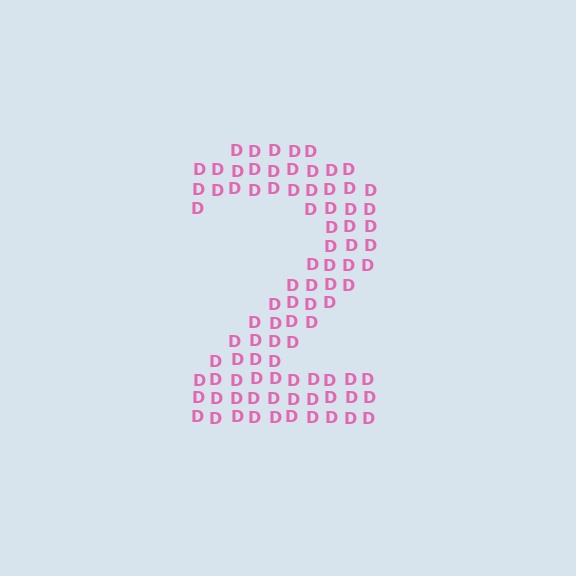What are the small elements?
The small elements are letter D's.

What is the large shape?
The large shape is the digit 2.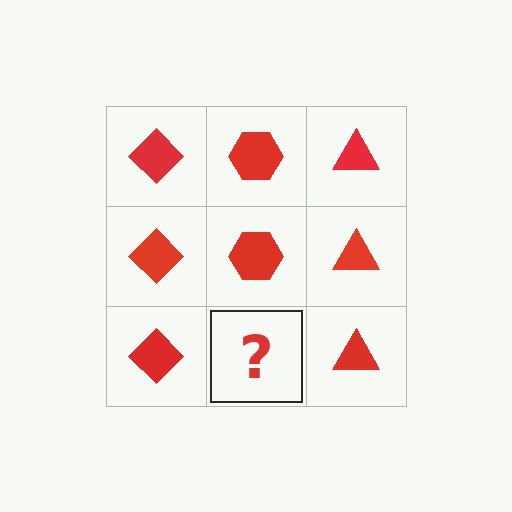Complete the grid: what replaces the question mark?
The question mark should be replaced with a red hexagon.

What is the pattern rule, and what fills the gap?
The rule is that each column has a consistent shape. The gap should be filled with a red hexagon.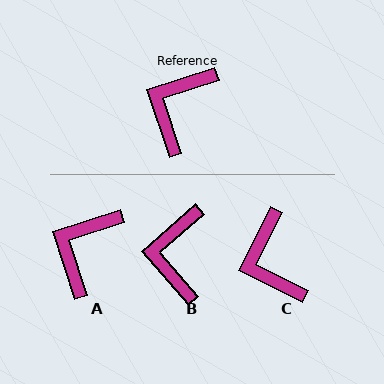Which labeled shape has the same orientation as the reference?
A.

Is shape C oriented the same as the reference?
No, it is off by about 46 degrees.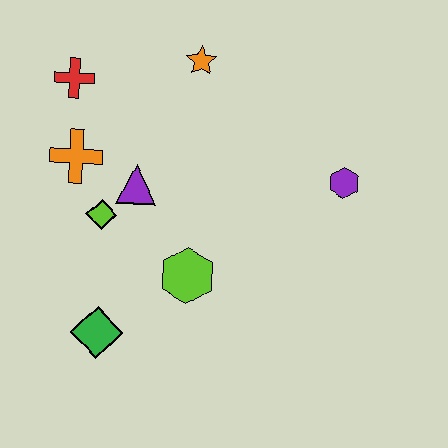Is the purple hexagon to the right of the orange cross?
Yes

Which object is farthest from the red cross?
The purple hexagon is farthest from the red cross.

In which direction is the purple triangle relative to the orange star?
The purple triangle is below the orange star.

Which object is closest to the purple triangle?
The lime diamond is closest to the purple triangle.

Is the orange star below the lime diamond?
No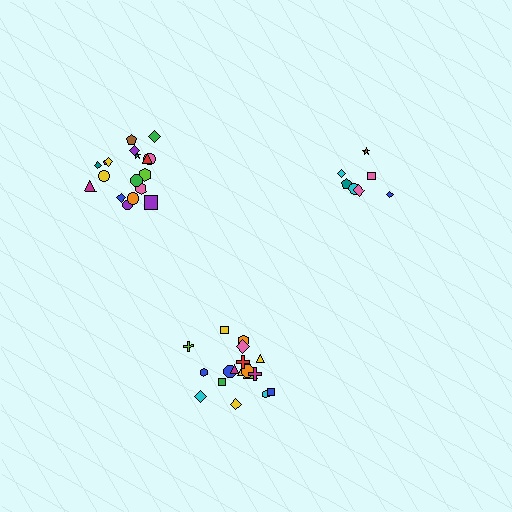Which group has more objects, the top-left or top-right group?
The top-left group.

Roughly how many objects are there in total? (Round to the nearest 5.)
Roughly 45 objects in total.